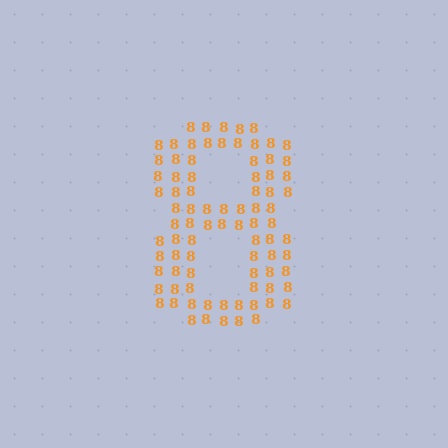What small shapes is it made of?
It is made of small digit 8's.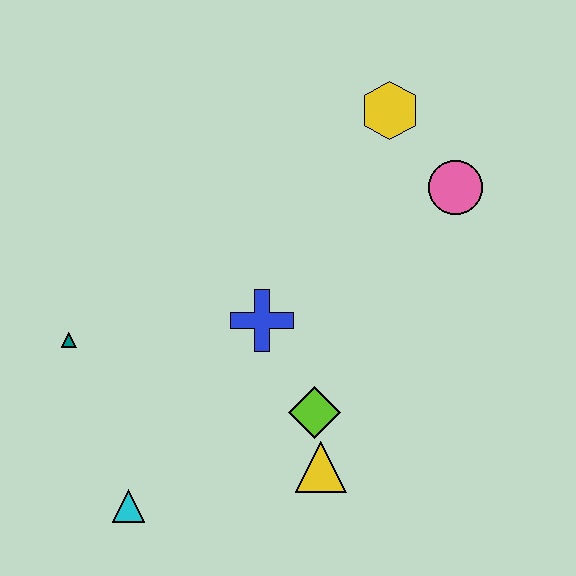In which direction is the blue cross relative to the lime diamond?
The blue cross is above the lime diamond.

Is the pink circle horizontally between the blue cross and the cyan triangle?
No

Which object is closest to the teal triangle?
The cyan triangle is closest to the teal triangle.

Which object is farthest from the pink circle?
The cyan triangle is farthest from the pink circle.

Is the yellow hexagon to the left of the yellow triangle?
No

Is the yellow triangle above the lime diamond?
No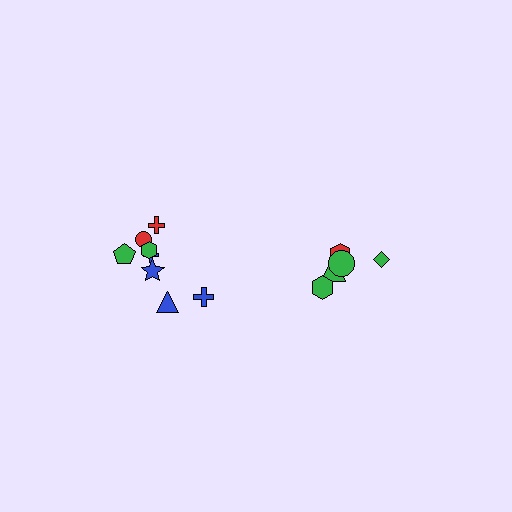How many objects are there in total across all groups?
There are 13 objects.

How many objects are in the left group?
There are 8 objects.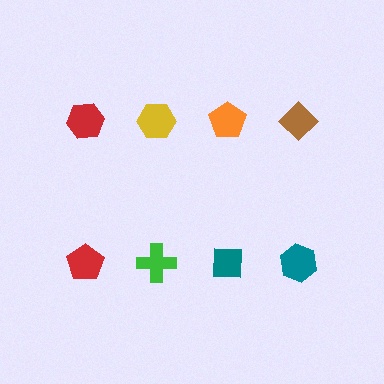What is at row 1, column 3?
An orange pentagon.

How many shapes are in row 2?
4 shapes.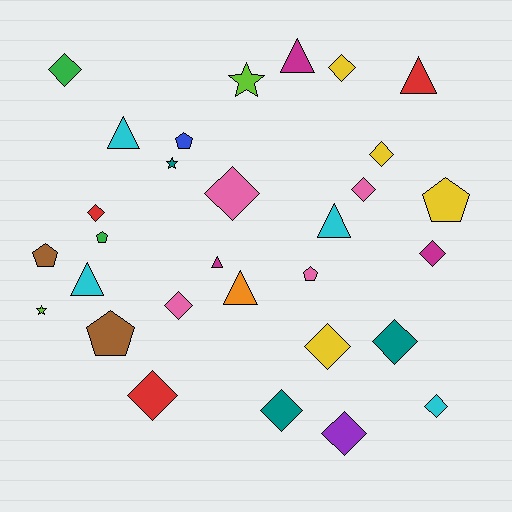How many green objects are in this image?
There are 2 green objects.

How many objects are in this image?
There are 30 objects.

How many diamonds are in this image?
There are 14 diamonds.